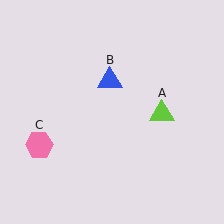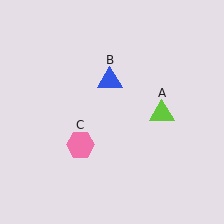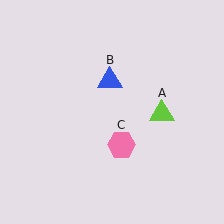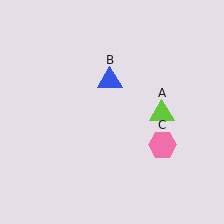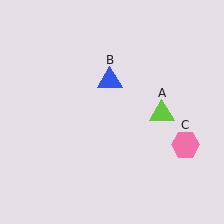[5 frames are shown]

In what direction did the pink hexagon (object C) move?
The pink hexagon (object C) moved right.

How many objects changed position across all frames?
1 object changed position: pink hexagon (object C).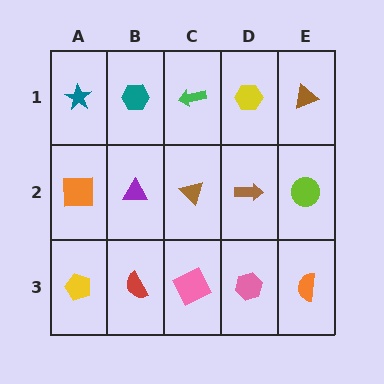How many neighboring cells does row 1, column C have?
3.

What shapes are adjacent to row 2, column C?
A green arrow (row 1, column C), a pink square (row 3, column C), a purple triangle (row 2, column B), a brown arrow (row 2, column D).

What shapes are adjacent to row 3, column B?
A purple triangle (row 2, column B), a yellow pentagon (row 3, column A), a pink square (row 3, column C).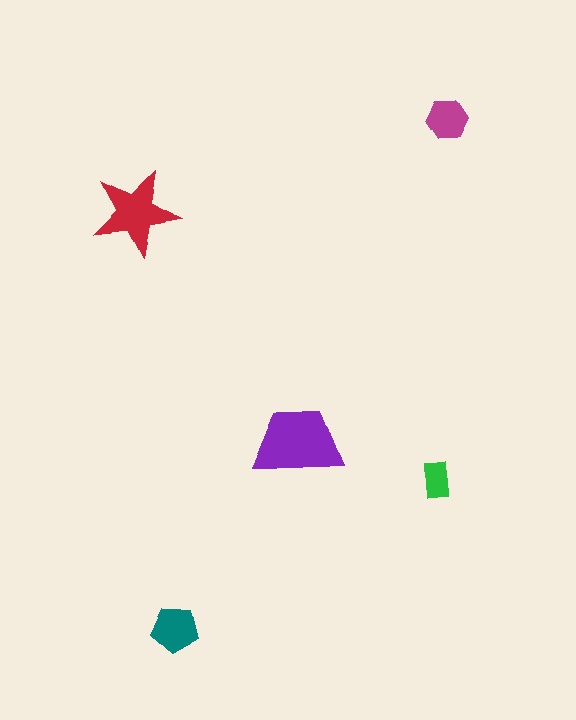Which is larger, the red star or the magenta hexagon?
The red star.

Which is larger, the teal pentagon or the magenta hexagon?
The teal pentagon.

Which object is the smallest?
The green rectangle.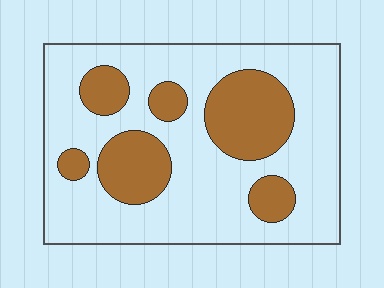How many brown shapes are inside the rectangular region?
6.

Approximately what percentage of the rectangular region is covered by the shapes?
Approximately 30%.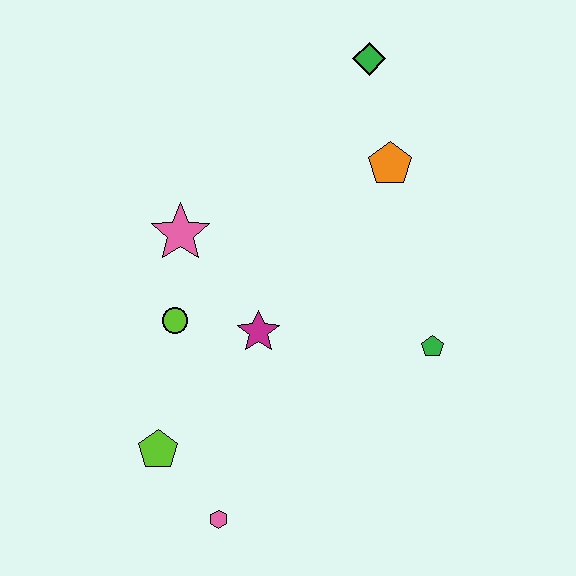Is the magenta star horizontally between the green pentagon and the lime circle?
Yes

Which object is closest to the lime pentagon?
The pink hexagon is closest to the lime pentagon.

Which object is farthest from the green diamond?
The pink hexagon is farthest from the green diamond.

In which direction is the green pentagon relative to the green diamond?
The green pentagon is below the green diamond.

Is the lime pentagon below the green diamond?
Yes